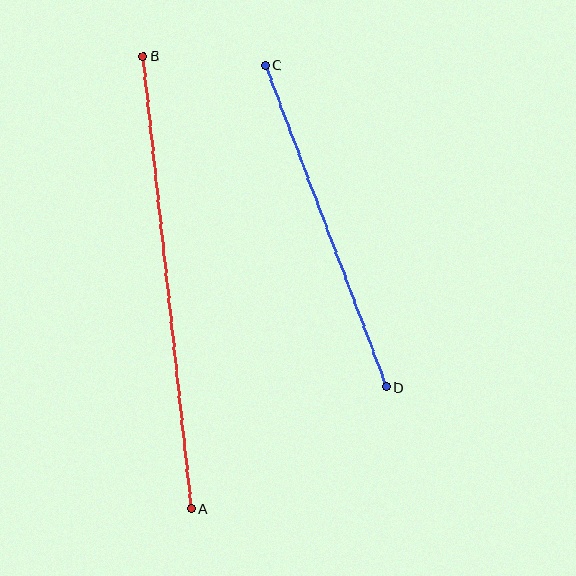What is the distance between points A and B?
The distance is approximately 455 pixels.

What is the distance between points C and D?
The distance is approximately 343 pixels.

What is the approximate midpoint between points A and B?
The midpoint is at approximately (167, 282) pixels.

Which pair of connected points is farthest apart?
Points A and B are farthest apart.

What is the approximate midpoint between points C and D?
The midpoint is at approximately (326, 226) pixels.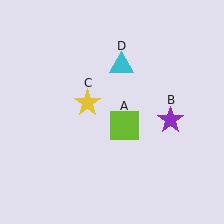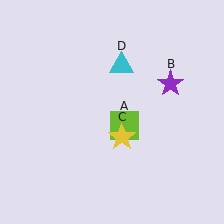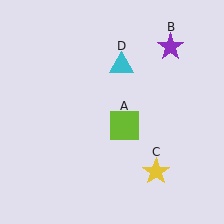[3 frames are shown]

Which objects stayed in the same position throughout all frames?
Lime square (object A) and cyan triangle (object D) remained stationary.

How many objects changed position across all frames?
2 objects changed position: purple star (object B), yellow star (object C).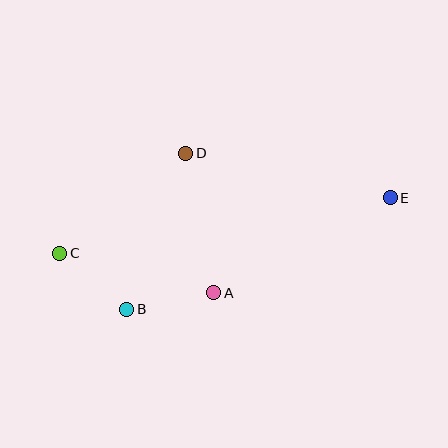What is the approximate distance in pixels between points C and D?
The distance between C and D is approximately 160 pixels.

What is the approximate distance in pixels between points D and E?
The distance between D and E is approximately 210 pixels.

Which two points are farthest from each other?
Points C and E are farthest from each other.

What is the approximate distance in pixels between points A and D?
The distance between A and D is approximately 142 pixels.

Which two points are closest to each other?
Points B and C are closest to each other.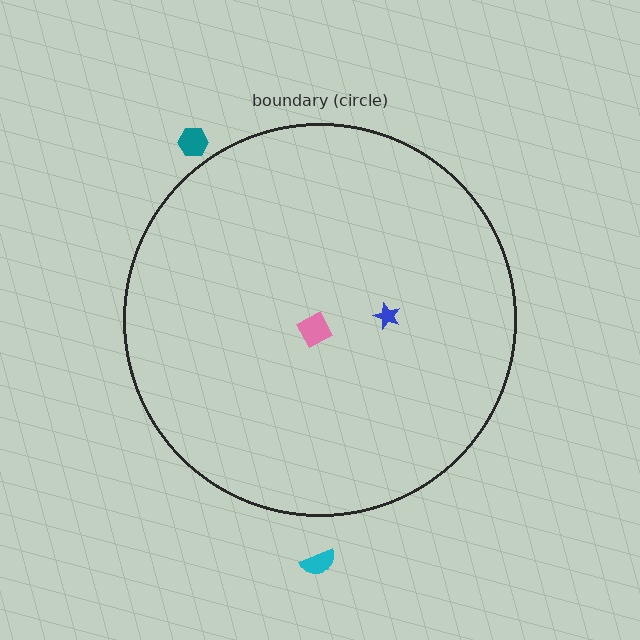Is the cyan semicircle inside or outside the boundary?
Outside.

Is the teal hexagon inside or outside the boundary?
Outside.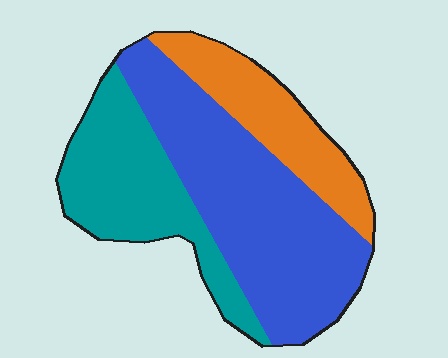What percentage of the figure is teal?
Teal covers 30% of the figure.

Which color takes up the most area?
Blue, at roughly 50%.